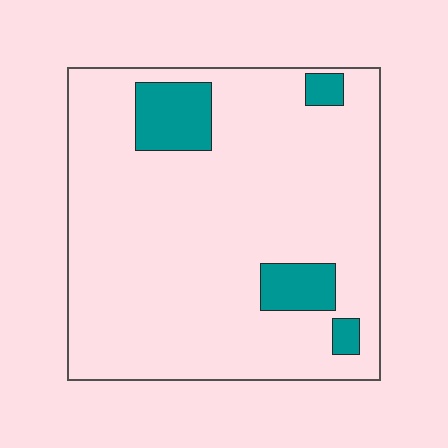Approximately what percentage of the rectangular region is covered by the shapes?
Approximately 10%.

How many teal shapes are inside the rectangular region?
4.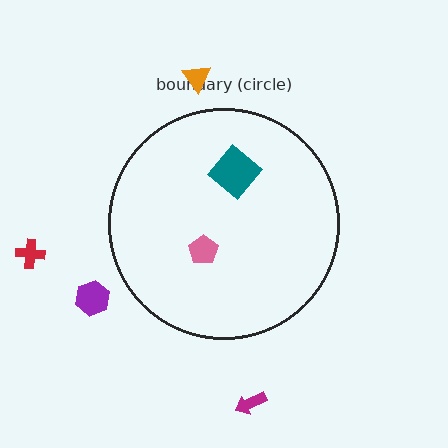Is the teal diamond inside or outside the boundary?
Inside.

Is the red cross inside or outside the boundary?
Outside.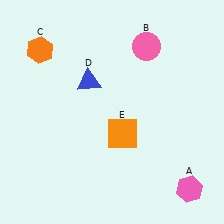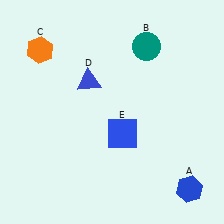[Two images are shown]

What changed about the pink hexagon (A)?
In Image 1, A is pink. In Image 2, it changed to blue.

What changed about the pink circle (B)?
In Image 1, B is pink. In Image 2, it changed to teal.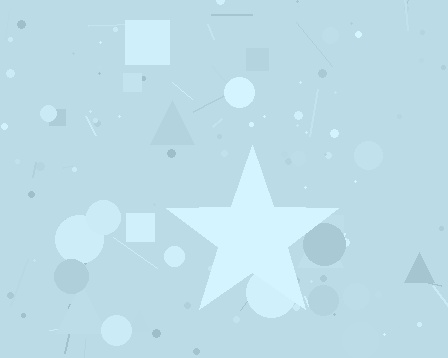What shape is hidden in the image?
A star is hidden in the image.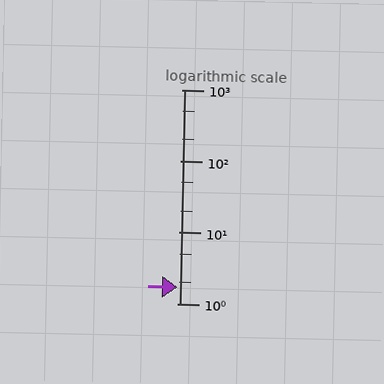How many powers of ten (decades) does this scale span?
The scale spans 3 decades, from 1 to 1000.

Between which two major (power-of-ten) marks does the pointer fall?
The pointer is between 1 and 10.